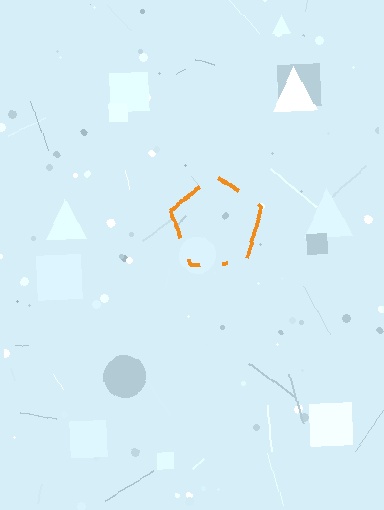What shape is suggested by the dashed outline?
The dashed outline suggests a pentagon.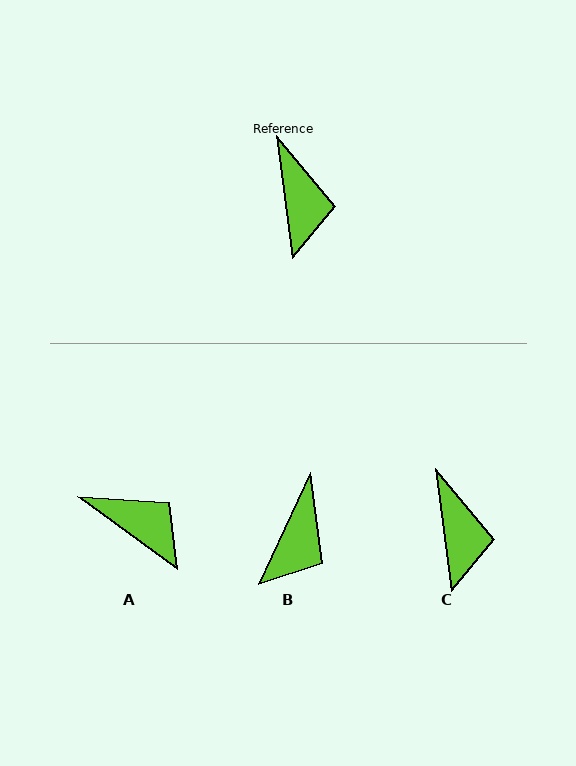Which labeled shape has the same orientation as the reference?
C.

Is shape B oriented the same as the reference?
No, it is off by about 32 degrees.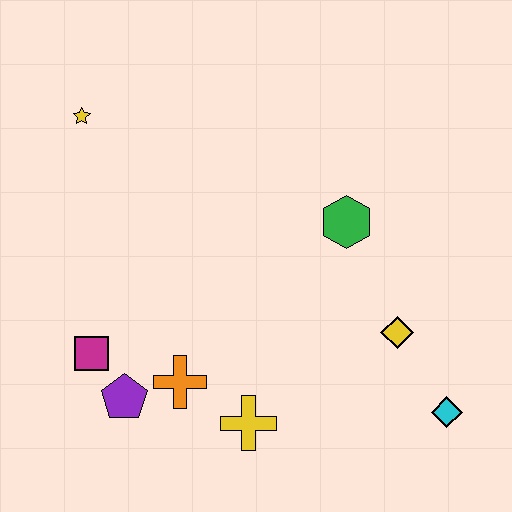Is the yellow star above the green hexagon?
Yes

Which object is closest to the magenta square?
The purple pentagon is closest to the magenta square.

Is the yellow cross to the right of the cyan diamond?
No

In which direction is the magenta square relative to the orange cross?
The magenta square is to the left of the orange cross.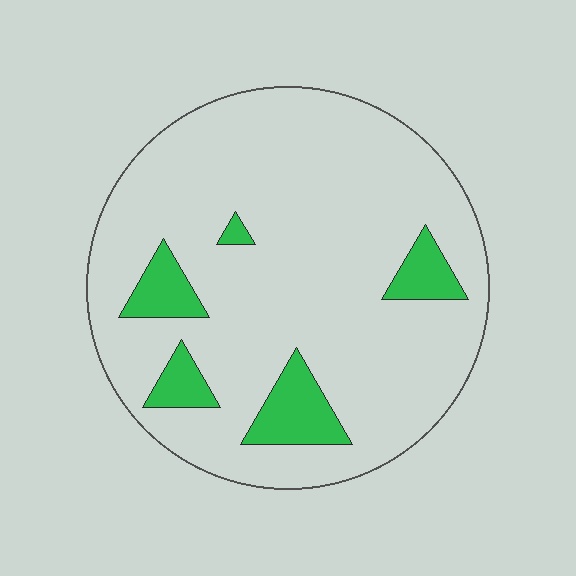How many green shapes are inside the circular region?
5.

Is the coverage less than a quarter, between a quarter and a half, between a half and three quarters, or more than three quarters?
Less than a quarter.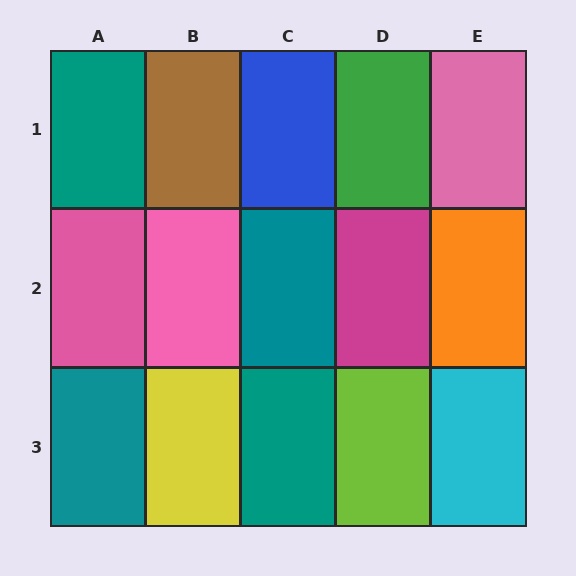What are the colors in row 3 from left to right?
Teal, yellow, teal, lime, cyan.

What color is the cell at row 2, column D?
Magenta.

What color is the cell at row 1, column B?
Brown.